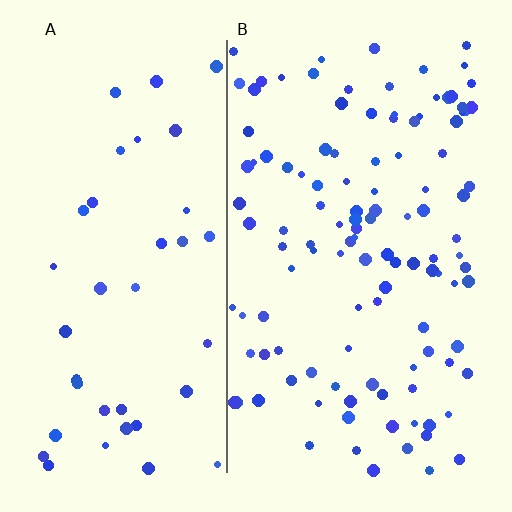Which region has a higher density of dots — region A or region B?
B (the right).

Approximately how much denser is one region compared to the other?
Approximately 2.8× — region B over region A.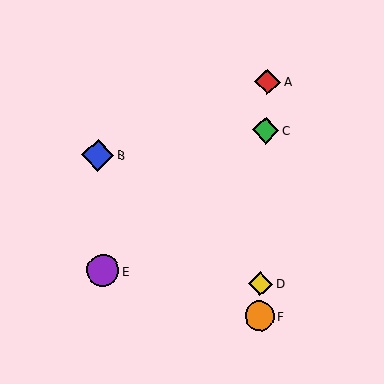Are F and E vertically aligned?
No, F is at x≈259 and E is at x≈103.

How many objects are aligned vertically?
4 objects (A, C, D, F) are aligned vertically.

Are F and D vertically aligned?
Yes, both are at x≈259.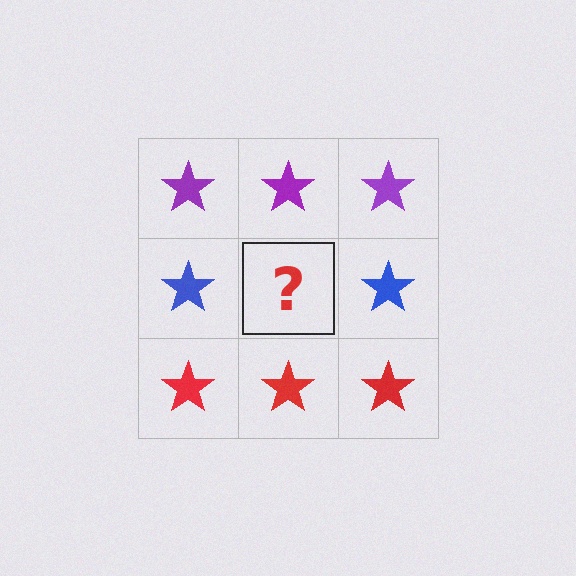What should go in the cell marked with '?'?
The missing cell should contain a blue star.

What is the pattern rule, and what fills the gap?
The rule is that each row has a consistent color. The gap should be filled with a blue star.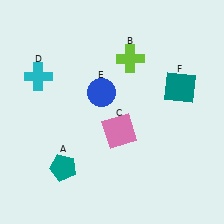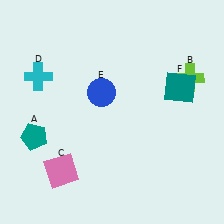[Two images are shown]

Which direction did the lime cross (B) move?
The lime cross (B) moved right.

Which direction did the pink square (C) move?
The pink square (C) moved left.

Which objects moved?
The objects that moved are: the teal pentagon (A), the lime cross (B), the pink square (C).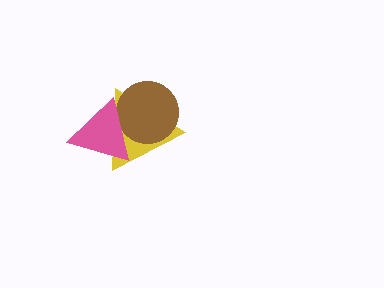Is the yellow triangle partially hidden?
Yes, it is partially covered by another shape.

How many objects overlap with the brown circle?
2 objects overlap with the brown circle.